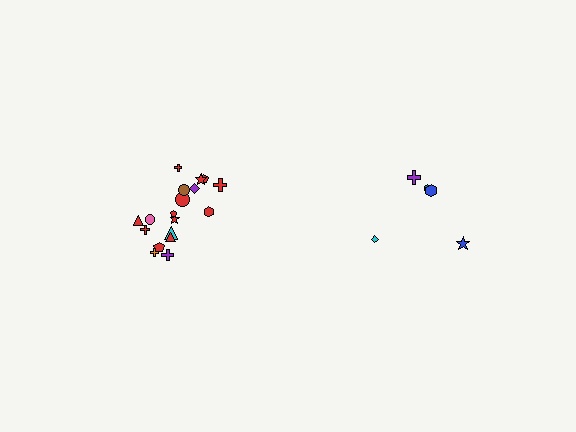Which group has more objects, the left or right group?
The left group.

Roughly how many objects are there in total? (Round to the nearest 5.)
Roughly 25 objects in total.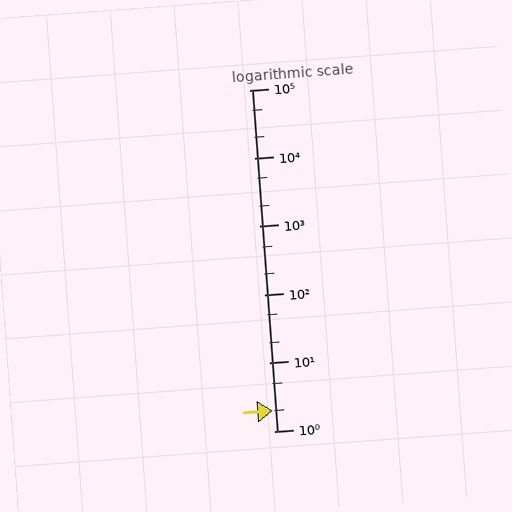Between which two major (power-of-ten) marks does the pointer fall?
The pointer is between 1 and 10.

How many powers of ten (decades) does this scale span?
The scale spans 5 decades, from 1 to 100000.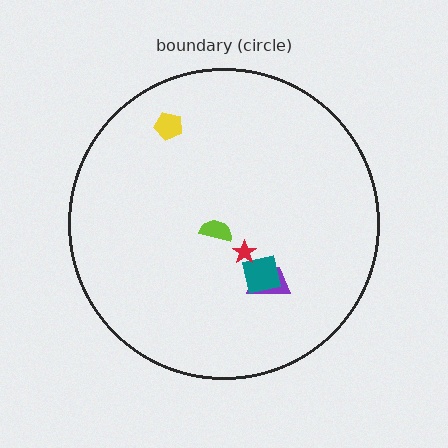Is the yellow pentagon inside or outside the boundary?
Inside.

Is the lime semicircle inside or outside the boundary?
Inside.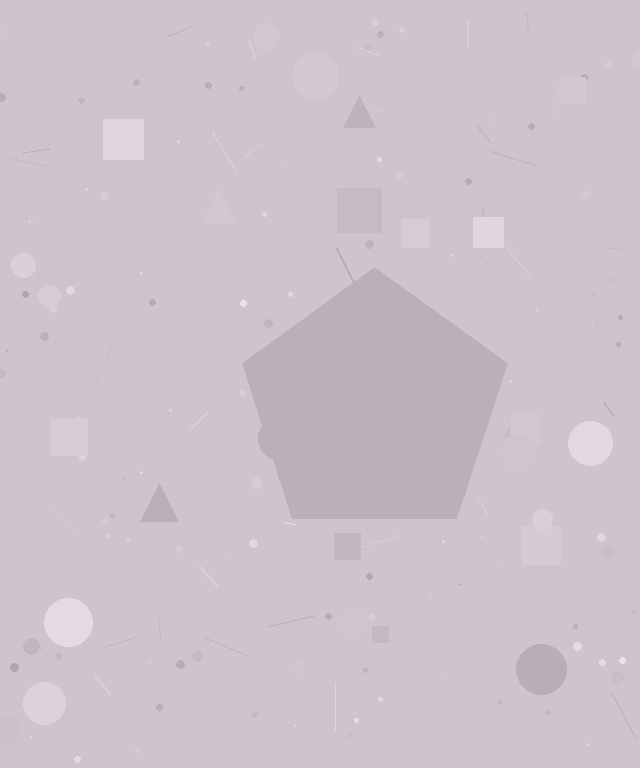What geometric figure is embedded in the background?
A pentagon is embedded in the background.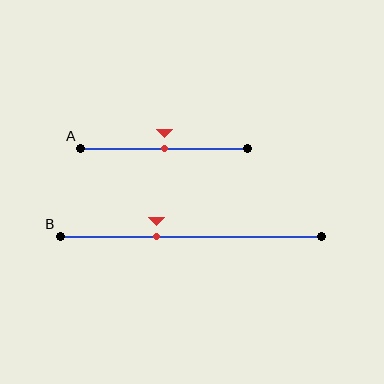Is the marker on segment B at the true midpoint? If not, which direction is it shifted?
No, the marker on segment B is shifted to the left by about 13% of the segment length.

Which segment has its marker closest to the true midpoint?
Segment A has its marker closest to the true midpoint.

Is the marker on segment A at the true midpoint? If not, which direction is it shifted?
Yes, the marker on segment A is at the true midpoint.